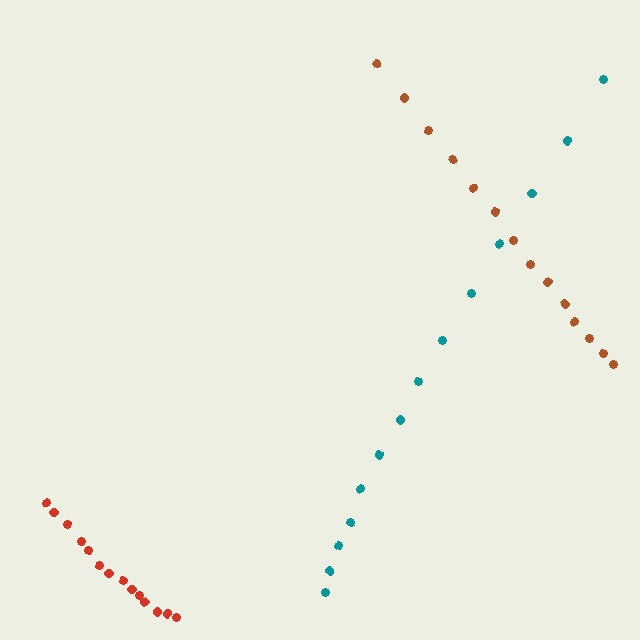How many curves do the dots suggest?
There are 3 distinct paths.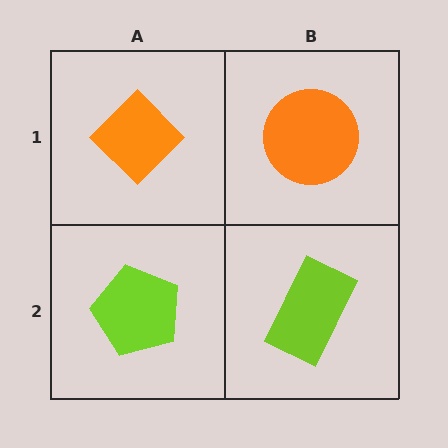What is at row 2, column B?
A lime rectangle.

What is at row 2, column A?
A lime pentagon.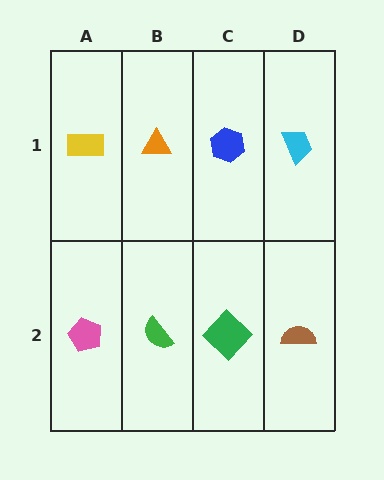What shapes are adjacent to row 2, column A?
A yellow rectangle (row 1, column A), a green semicircle (row 2, column B).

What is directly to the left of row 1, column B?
A yellow rectangle.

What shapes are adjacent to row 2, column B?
An orange triangle (row 1, column B), a pink pentagon (row 2, column A), a green diamond (row 2, column C).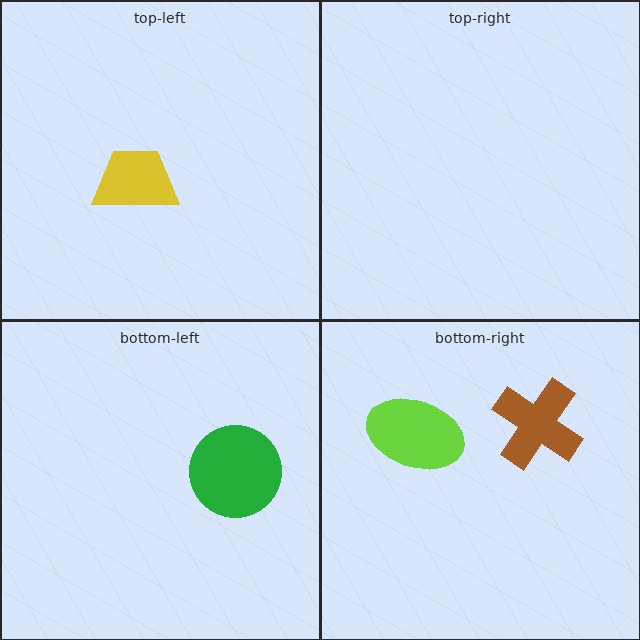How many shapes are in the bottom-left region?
1.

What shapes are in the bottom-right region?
The brown cross, the lime ellipse.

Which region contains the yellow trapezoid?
The top-left region.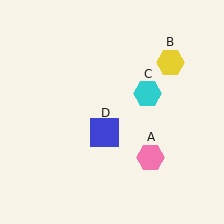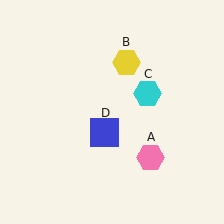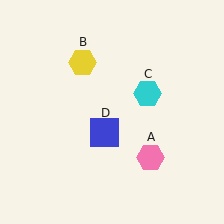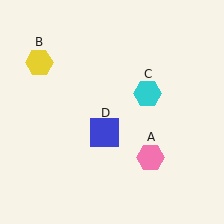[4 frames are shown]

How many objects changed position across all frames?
1 object changed position: yellow hexagon (object B).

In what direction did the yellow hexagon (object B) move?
The yellow hexagon (object B) moved left.